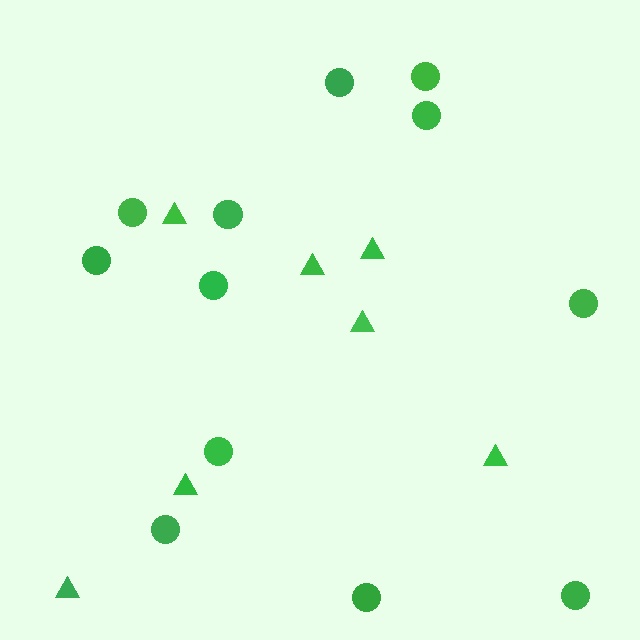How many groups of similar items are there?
There are 2 groups: one group of circles (12) and one group of triangles (7).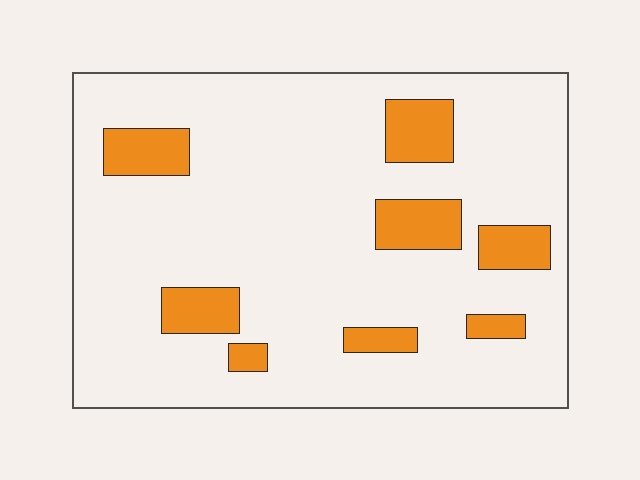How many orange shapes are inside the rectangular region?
8.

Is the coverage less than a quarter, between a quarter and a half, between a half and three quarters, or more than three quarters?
Less than a quarter.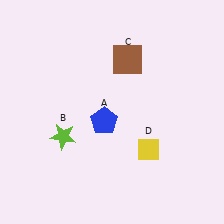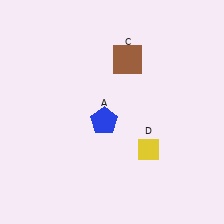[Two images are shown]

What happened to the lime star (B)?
The lime star (B) was removed in Image 2. It was in the bottom-left area of Image 1.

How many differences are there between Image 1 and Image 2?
There is 1 difference between the two images.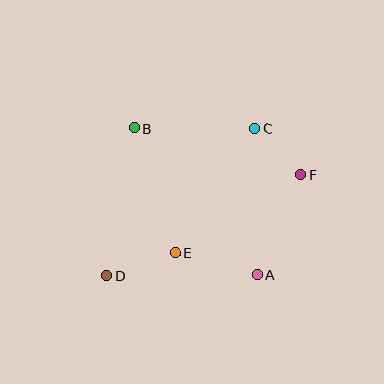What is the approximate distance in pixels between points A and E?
The distance between A and E is approximately 85 pixels.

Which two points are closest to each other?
Points C and F are closest to each other.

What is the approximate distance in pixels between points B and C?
The distance between B and C is approximately 121 pixels.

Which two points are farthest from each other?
Points D and F are farthest from each other.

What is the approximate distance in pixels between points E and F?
The distance between E and F is approximately 148 pixels.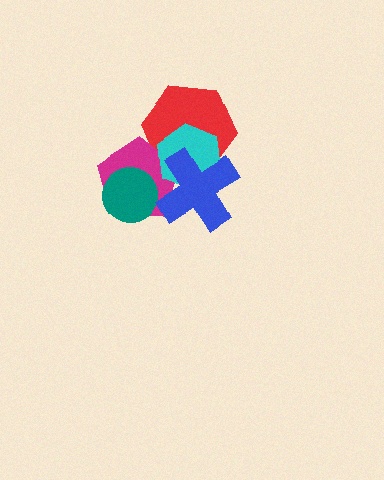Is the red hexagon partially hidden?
Yes, it is partially covered by another shape.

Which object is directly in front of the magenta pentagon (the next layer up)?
The cyan hexagon is directly in front of the magenta pentagon.